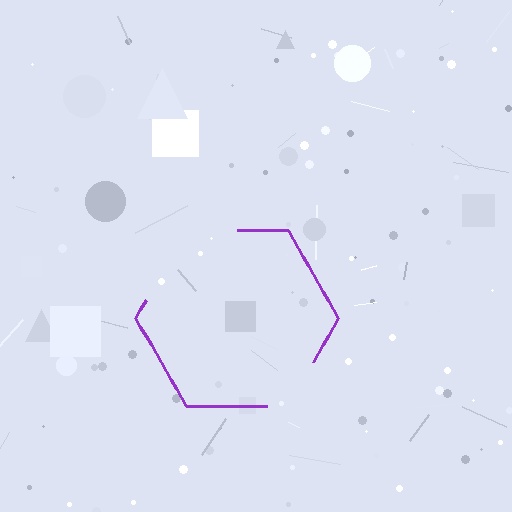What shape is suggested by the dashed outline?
The dashed outline suggests a hexagon.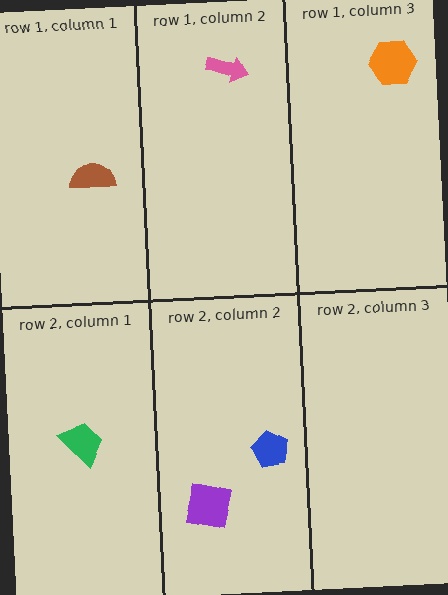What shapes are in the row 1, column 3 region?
The orange hexagon.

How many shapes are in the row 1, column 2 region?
1.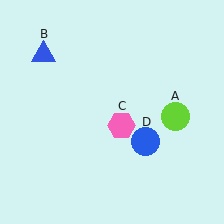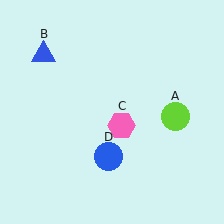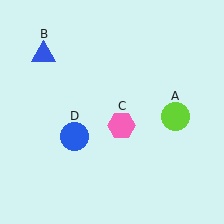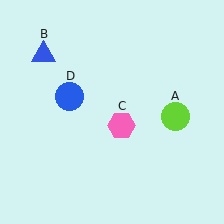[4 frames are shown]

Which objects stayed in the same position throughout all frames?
Lime circle (object A) and blue triangle (object B) and pink hexagon (object C) remained stationary.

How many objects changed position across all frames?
1 object changed position: blue circle (object D).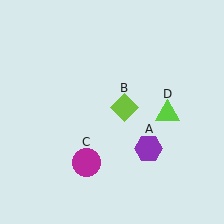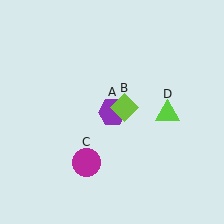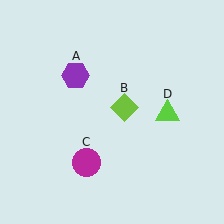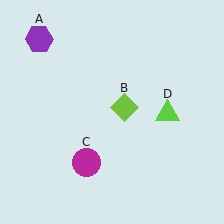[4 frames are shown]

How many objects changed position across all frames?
1 object changed position: purple hexagon (object A).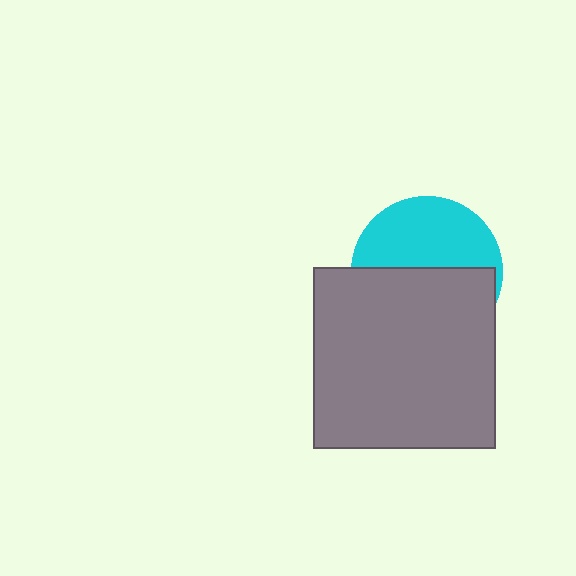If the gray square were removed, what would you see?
You would see the complete cyan circle.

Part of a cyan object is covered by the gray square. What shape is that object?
It is a circle.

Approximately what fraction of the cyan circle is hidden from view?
Roughly 53% of the cyan circle is hidden behind the gray square.